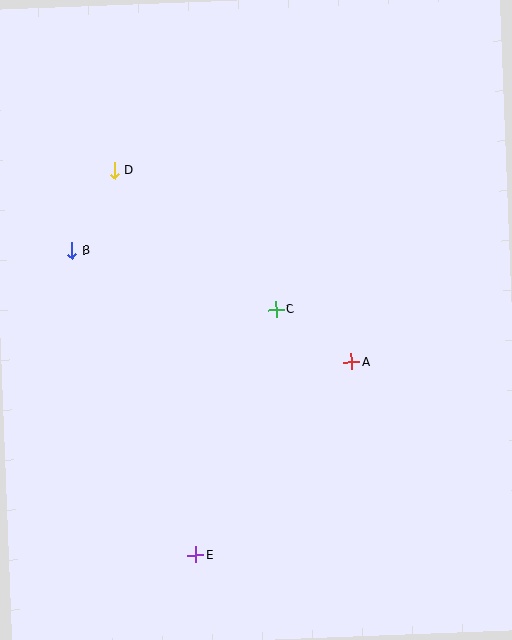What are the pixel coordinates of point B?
Point B is at (72, 251).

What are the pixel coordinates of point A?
Point A is at (351, 362).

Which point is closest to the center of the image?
Point C at (276, 309) is closest to the center.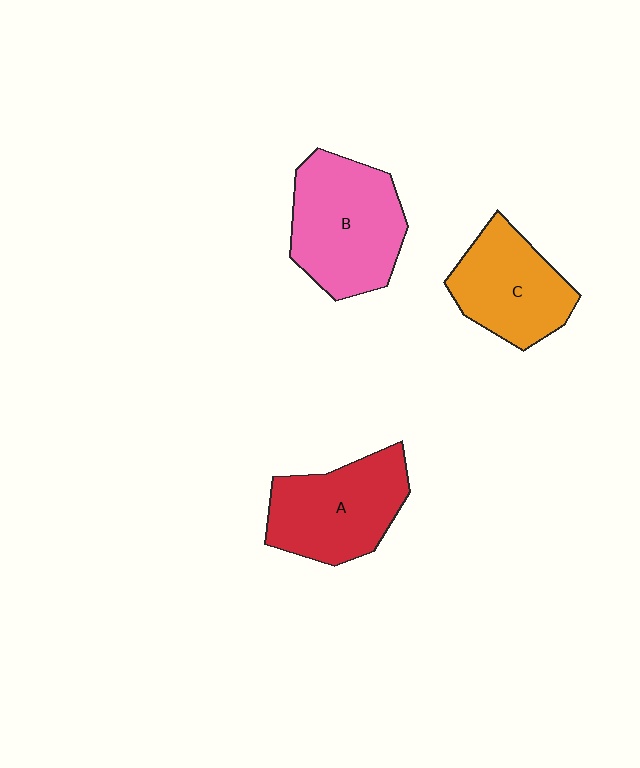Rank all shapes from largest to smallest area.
From largest to smallest: B (pink), A (red), C (orange).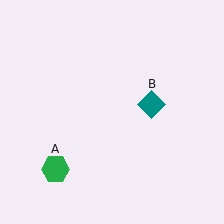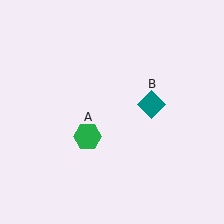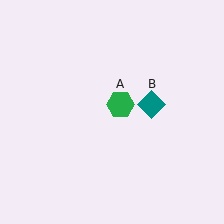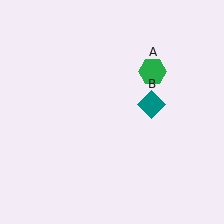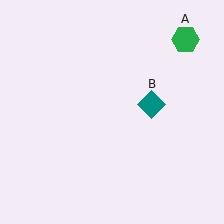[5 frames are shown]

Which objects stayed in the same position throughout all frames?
Teal diamond (object B) remained stationary.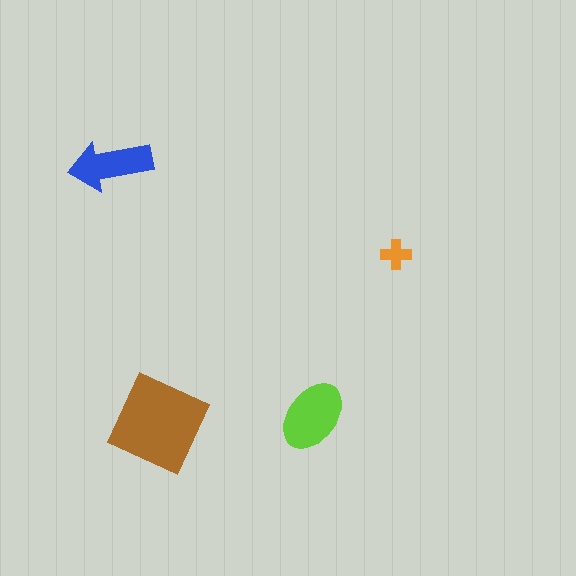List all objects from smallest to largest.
The orange cross, the blue arrow, the lime ellipse, the brown diamond.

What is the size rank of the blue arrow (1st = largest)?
3rd.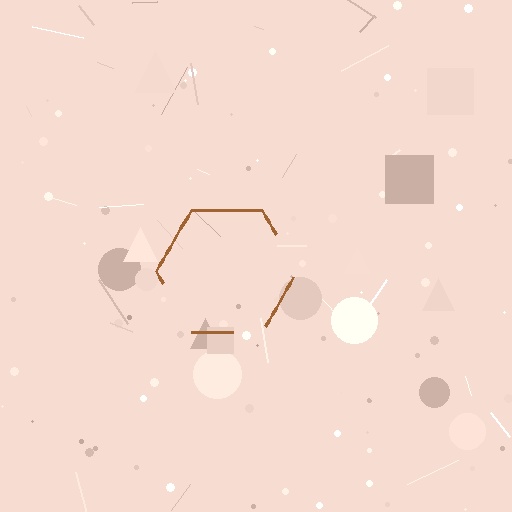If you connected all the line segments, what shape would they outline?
They would outline a hexagon.